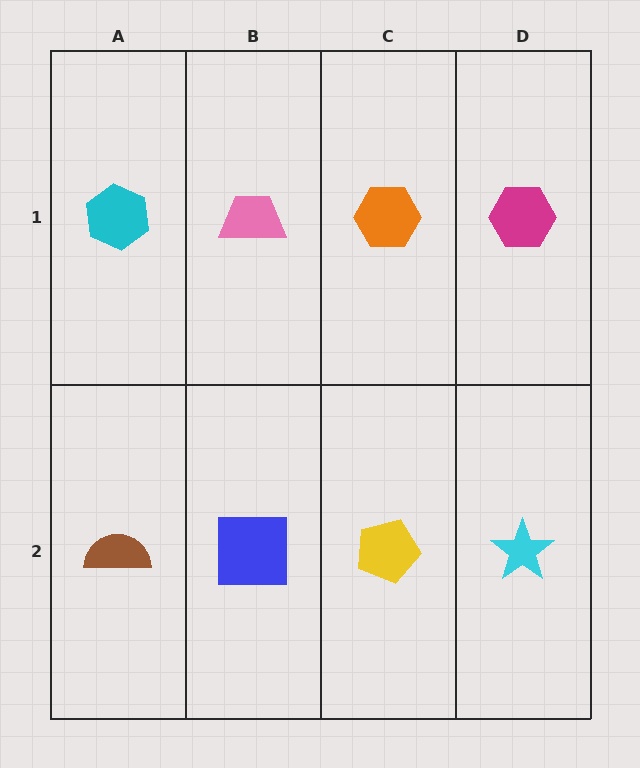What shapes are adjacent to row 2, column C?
An orange hexagon (row 1, column C), a blue square (row 2, column B), a cyan star (row 2, column D).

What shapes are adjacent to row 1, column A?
A brown semicircle (row 2, column A), a pink trapezoid (row 1, column B).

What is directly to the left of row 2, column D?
A yellow pentagon.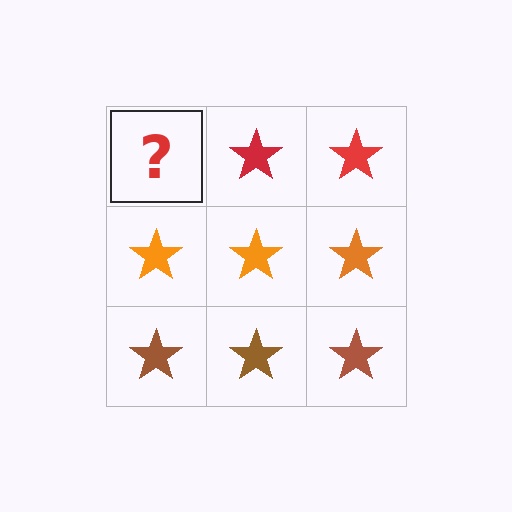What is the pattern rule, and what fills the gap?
The rule is that each row has a consistent color. The gap should be filled with a red star.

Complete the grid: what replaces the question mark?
The question mark should be replaced with a red star.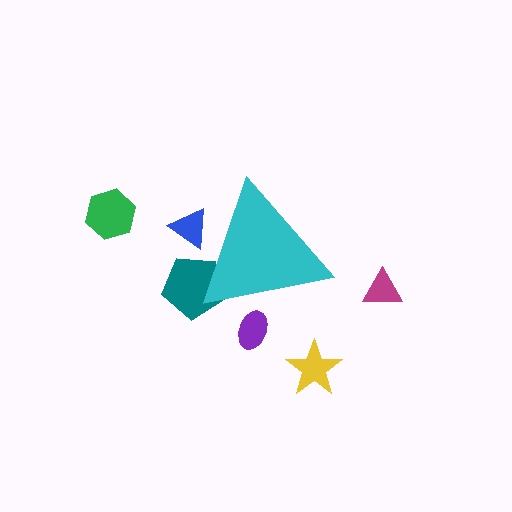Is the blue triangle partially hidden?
Yes, the blue triangle is partially hidden behind the cyan triangle.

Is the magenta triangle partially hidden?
No, the magenta triangle is fully visible.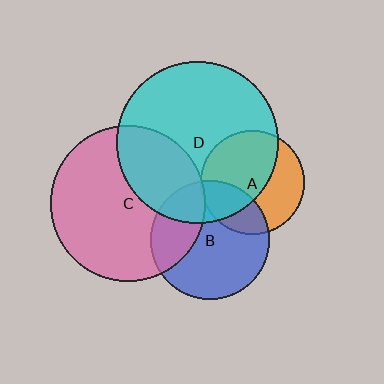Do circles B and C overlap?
Yes.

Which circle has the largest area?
Circle D (cyan).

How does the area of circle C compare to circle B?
Approximately 1.7 times.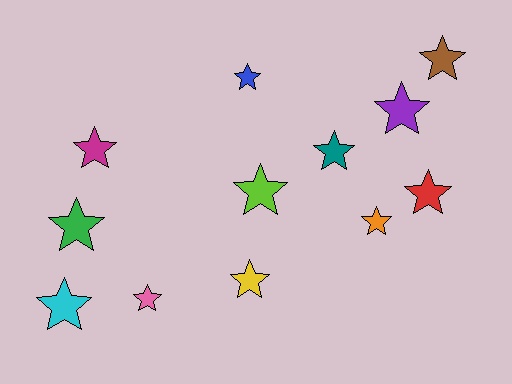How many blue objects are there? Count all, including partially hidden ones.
There is 1 blue object.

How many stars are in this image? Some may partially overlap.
There are 12 stars.